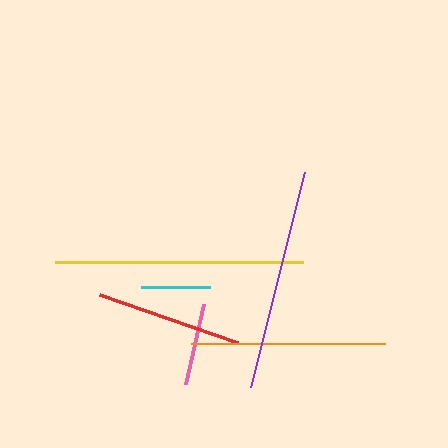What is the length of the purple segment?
The purple segment is approximately 222 pixels long.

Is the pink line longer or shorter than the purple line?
The purple line is longer than the pink line.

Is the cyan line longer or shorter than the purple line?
The purple line is longer than the cyan line.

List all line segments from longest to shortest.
From longest to shortest: yellow, purple, orange, red, pink, cyan.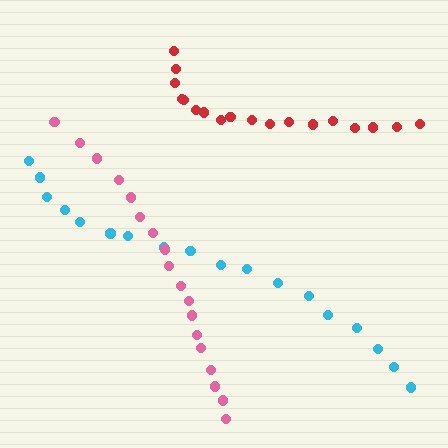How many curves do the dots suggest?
There are 3 distinct paths.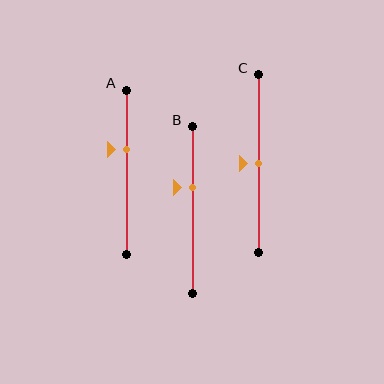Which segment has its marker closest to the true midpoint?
Segment C has its marker closest to the true midpoint.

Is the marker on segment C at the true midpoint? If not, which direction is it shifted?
Yes, the marker on segment C is at the true midpoint.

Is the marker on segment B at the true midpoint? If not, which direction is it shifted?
No, the marker on segment B is shifted upward by about 13% of the segment length.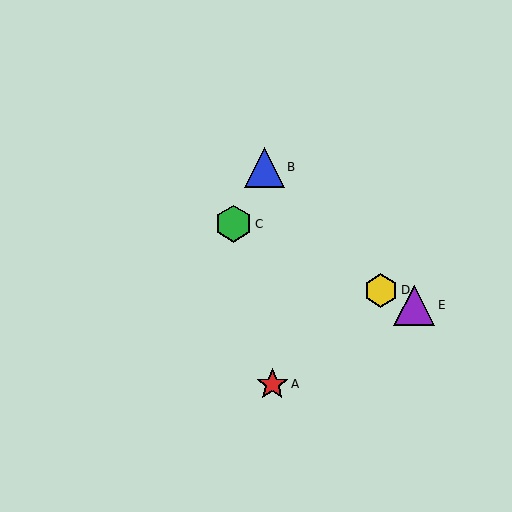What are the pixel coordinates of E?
Object E is at (414, 305).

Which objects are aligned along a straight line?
Objects C, D, E are aligned along a straight line.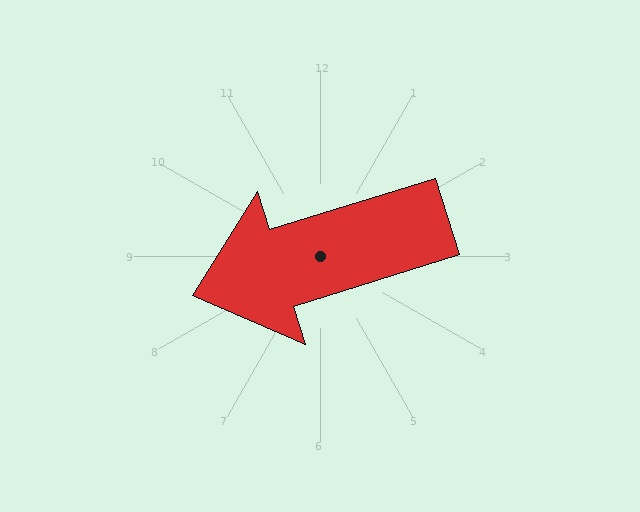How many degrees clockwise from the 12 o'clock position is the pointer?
Approximately 253 degrees.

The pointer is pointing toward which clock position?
Roughly 8 o'clock.